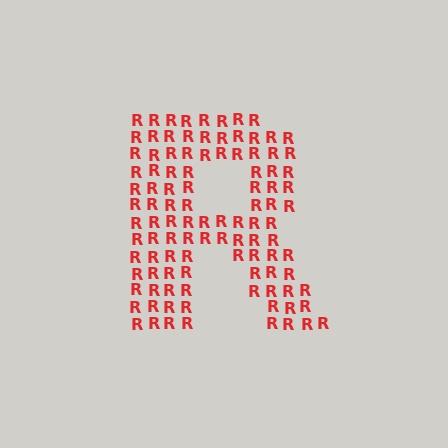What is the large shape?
The large shape is the letter R.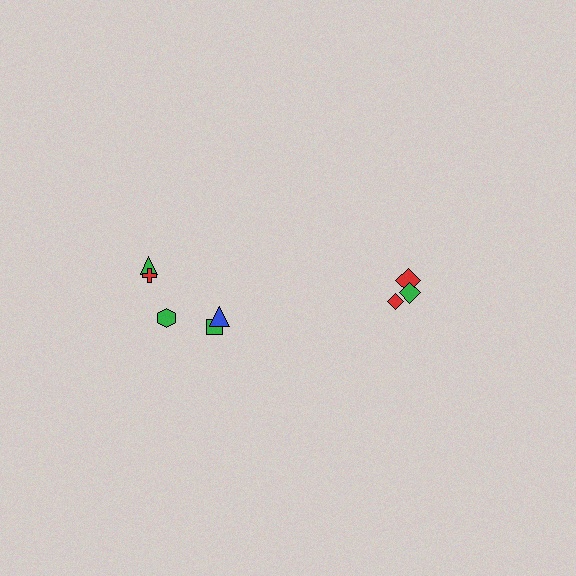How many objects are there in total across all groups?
There are 8 objects.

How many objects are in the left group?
There are 5 objects.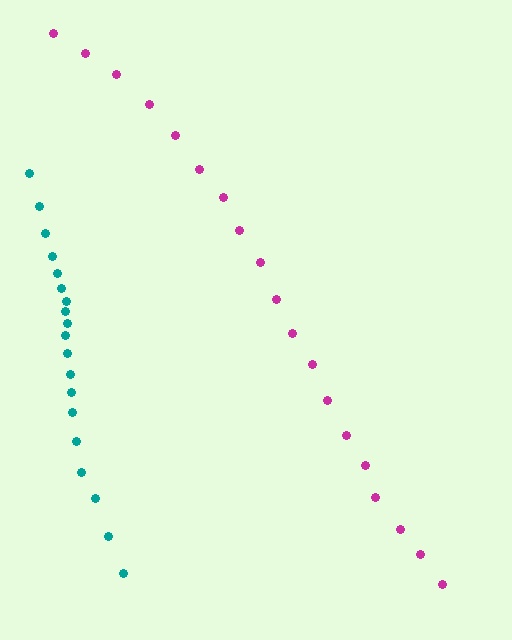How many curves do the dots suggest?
There are 2 distinct paths.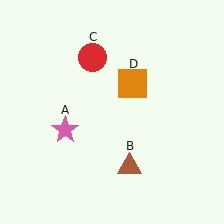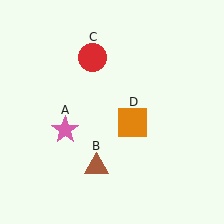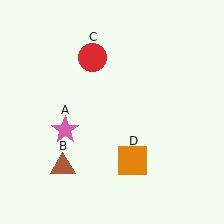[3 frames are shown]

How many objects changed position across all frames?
2 objects changed position: brown triangle (object B), orange square (object D).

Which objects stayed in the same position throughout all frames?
Pink star (object A) and red circle (object C) remained stationary.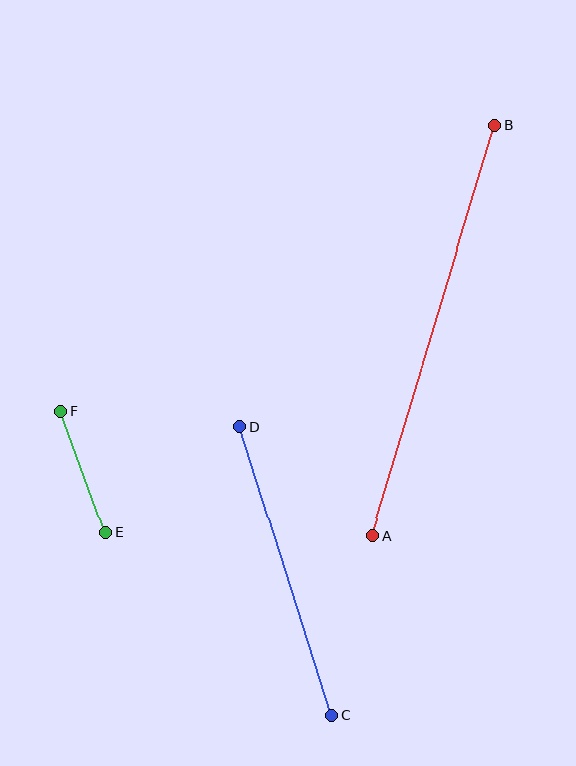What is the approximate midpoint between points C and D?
The midpoint is at approximately (286, 571) pixels.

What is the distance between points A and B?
The distance is approximately 428 pixels.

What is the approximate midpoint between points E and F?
The midpoint is at approximately (83, 472) pixels.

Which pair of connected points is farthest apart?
Points A and B are farthest apart.